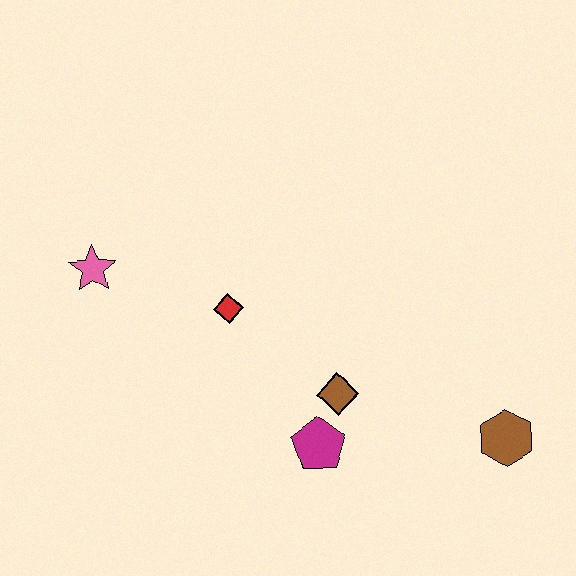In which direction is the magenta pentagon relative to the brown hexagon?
The magenta pentagon is to the left of the brown hexagon.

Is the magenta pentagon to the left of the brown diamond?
Yes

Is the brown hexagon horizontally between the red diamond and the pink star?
No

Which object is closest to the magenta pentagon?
The brown diamond is closest to the magenta pentagon.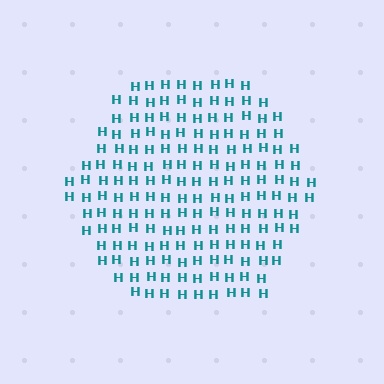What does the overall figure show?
The overall figure shows a hexagon.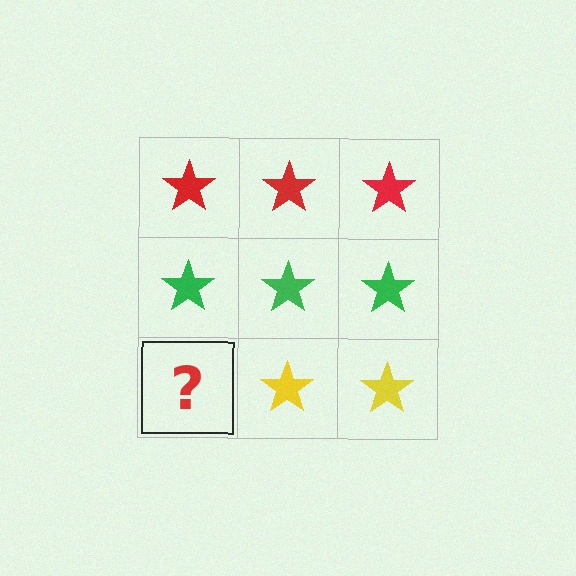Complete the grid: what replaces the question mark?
The question mark should be replaced with a yellow star.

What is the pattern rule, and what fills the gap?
The rule is that each row has a consistent color. The gap should be filled with a yellow star.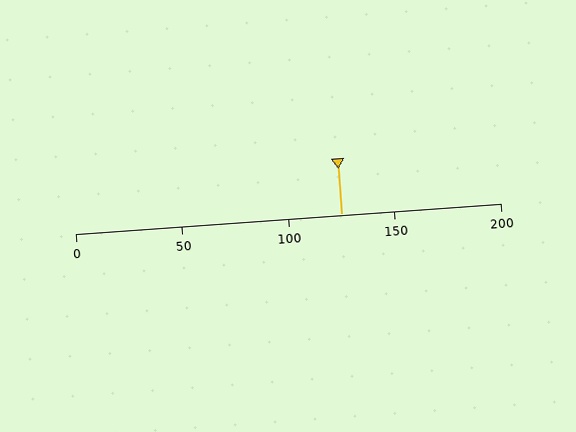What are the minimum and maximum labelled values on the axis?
The axis runs from 0 to 200.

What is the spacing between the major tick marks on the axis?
The major ticks are spaced 50 apart.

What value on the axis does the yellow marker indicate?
The marker indicates approximately 125.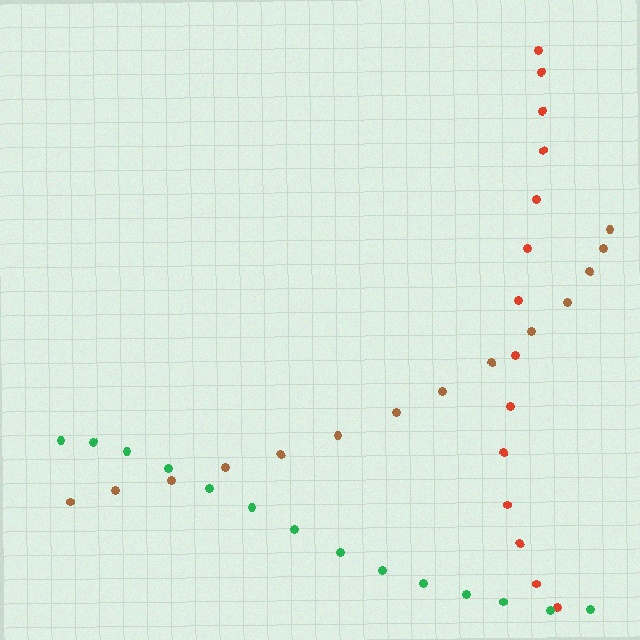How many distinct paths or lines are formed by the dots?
There are 3 distinct paths.